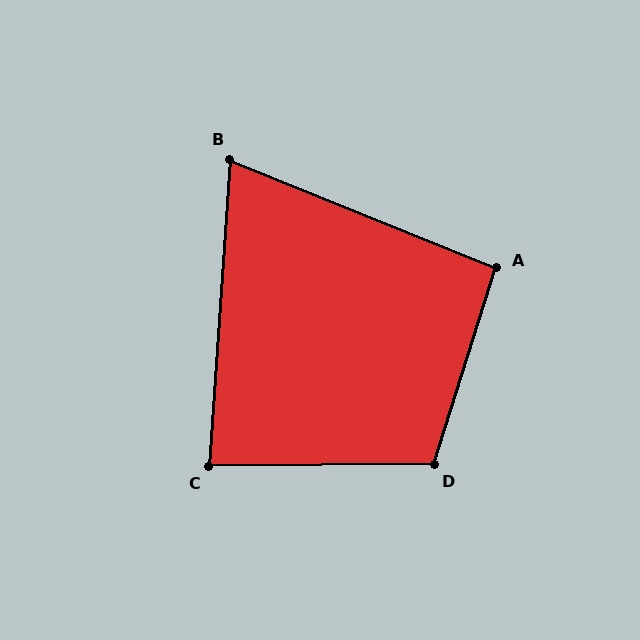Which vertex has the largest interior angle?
D, at approximately 108 degrees.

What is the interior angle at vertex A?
Approximately 94 degrees (approximately right).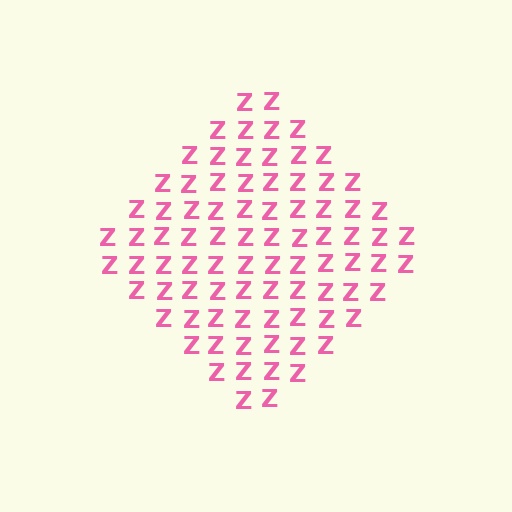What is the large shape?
The large shape is a diamond.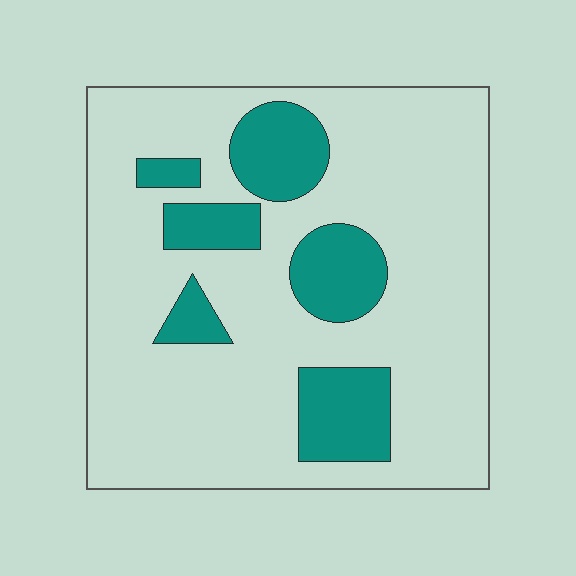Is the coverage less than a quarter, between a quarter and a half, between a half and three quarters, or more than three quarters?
Less than a quarter.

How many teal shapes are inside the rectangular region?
6.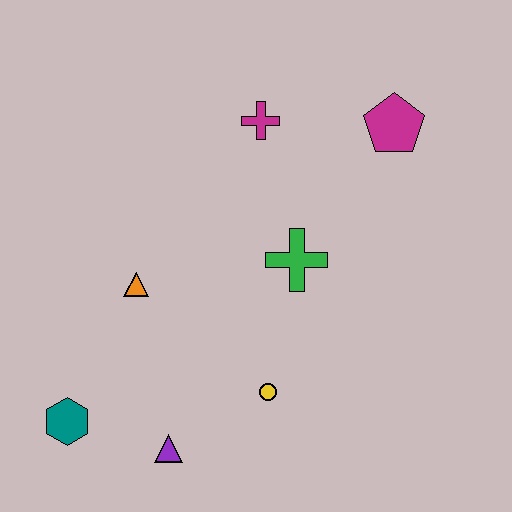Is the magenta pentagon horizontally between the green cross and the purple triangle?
No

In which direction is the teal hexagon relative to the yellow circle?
The teal hexagon is to the left of the yellow circle.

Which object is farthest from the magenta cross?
The teal hexagon is farthest from the magenta cross.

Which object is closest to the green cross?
The yellow circle is closest to the green cross.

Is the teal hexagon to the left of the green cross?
Yes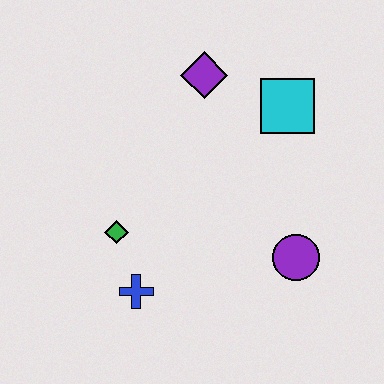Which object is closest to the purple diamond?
The cyan square is closest to the purple diamond.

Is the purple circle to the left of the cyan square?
No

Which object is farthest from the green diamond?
The cyan square is farthest from the green diamond.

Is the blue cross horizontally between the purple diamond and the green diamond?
Yes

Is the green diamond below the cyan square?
Yes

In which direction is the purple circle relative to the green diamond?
The purple circle is to the right of the green diamond.